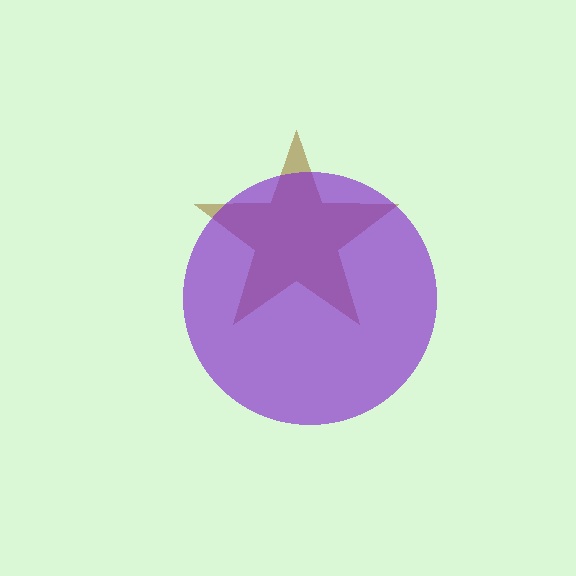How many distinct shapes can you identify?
There are 2 distinct shapes: a brown star, a purple circle.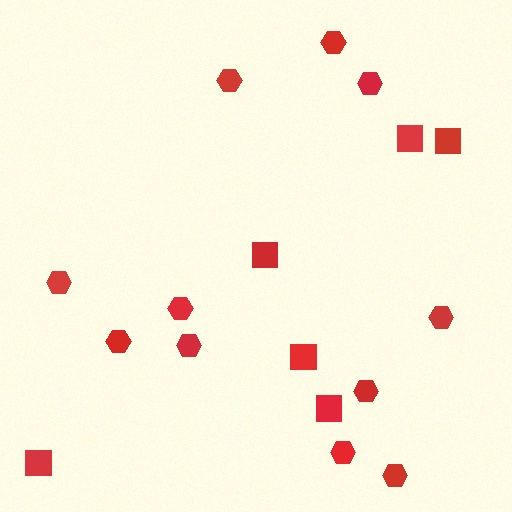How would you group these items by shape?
There are 2 groups: one group of hexagons (11) and one group of squares (6).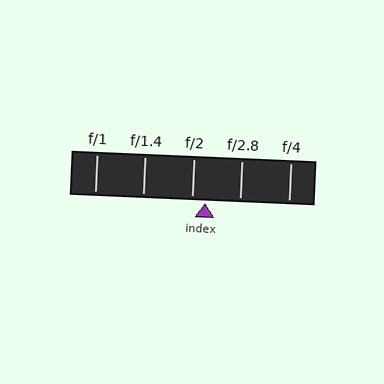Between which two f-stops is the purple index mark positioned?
The index mark is between f/2 and f/2.8.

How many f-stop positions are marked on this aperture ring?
There are 5 f-stop positions marked.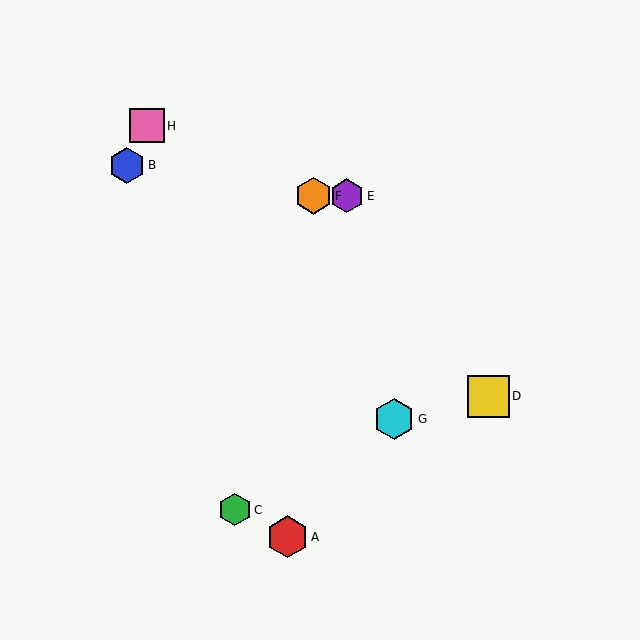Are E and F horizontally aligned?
Yes, both are at y≈196.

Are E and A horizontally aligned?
No, E is at y≈196 and A is at y≈537.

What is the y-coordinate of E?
Object E is at y≈196.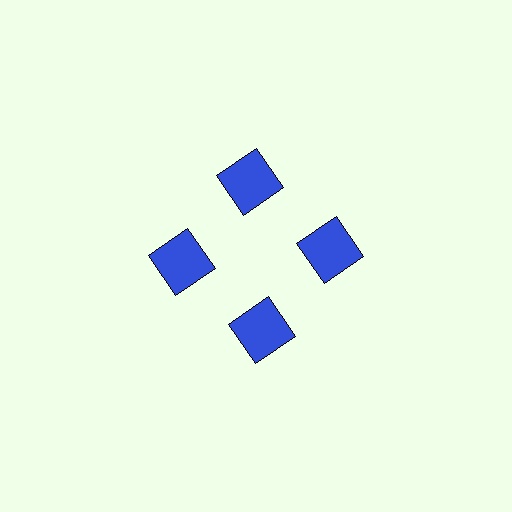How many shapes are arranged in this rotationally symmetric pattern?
There are 4 shapes, arranged in 4 groups of 1.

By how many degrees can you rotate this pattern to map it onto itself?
The pattern maps onto itself every 90 degrees of rotation.